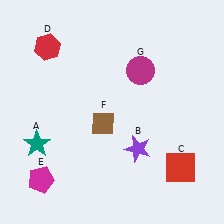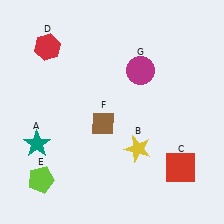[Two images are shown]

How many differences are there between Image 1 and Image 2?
There are 2 differences between the two images.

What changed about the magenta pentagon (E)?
In Image 1, E is magenta. In Image 2, it changed to lime.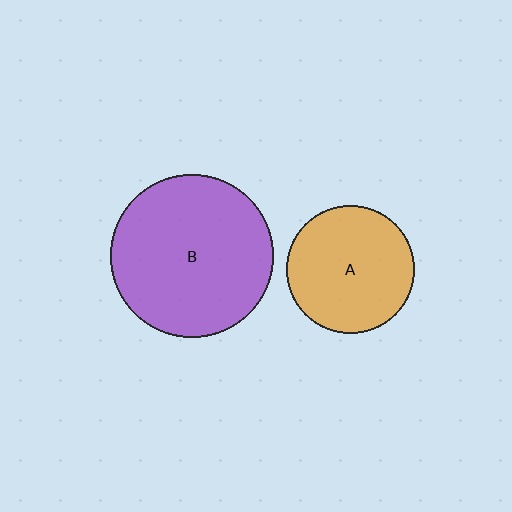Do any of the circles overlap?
No, none of the circles overlap.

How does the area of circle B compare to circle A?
Approximately 1.6 times.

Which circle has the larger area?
Circle B (purple).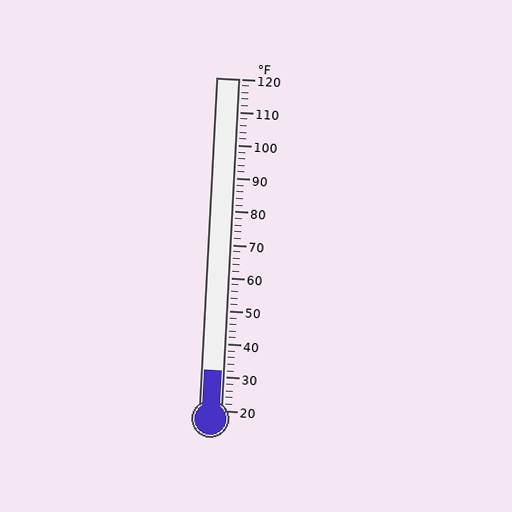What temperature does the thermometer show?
The thermometer shows approximately 32°F.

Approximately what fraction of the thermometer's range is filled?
The thermometer is filled to approximately 10% of its range.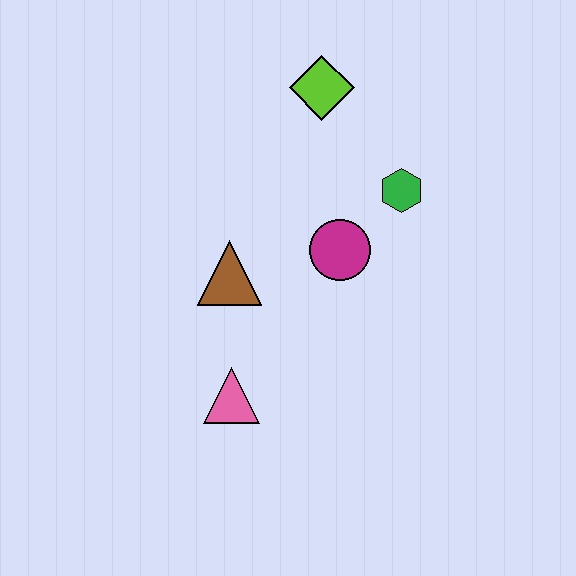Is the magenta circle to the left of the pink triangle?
No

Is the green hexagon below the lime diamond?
Yes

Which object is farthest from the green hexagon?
The pink triangle is farthest from the green hexagon.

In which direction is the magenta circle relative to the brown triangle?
The magenta circle is to the right of the brown triangle.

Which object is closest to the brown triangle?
The magenta circle is closest to the brown triangle.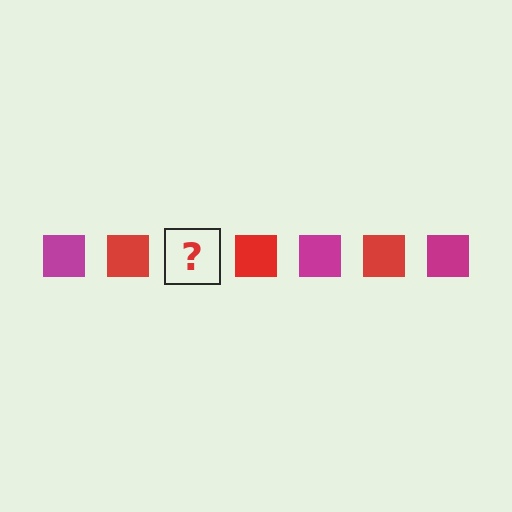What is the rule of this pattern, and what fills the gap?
The rule is that the pattern cycles through magenta, red squares. The gap should be filled with a magenta square.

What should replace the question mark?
The question mark should be replaced with a magenta square.